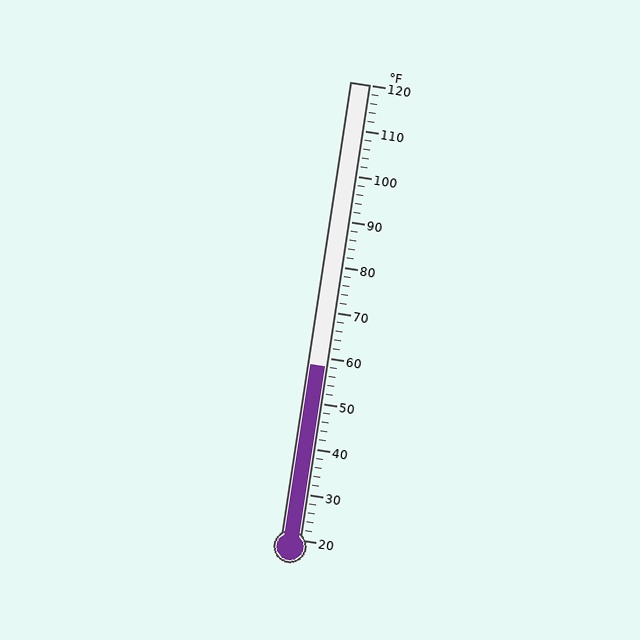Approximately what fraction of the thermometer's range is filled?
The thermometer is filled to approximately 40% of its range.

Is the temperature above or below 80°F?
The temperature is below 80°F.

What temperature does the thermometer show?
The thermometer shows approximately 58°F.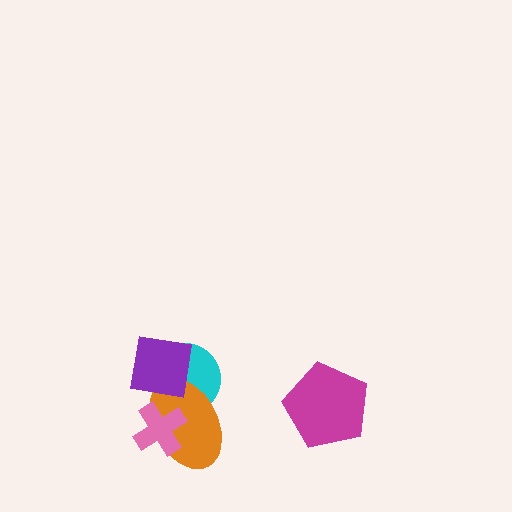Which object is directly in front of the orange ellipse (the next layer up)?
The pink cross is directly in front of the orange ellipse.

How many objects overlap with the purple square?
2 objects overlap with the purple square.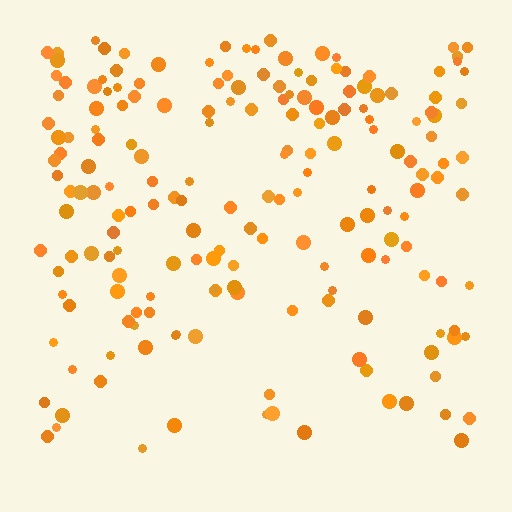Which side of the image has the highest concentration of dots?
The top.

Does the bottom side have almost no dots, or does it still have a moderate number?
Still a moderate number, just noticeably fewer than the top.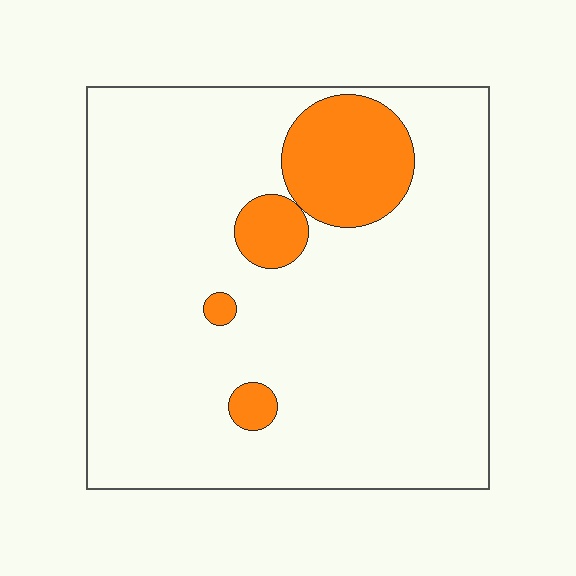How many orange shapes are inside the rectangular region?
4.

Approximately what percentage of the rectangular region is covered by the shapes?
Approximately 15%.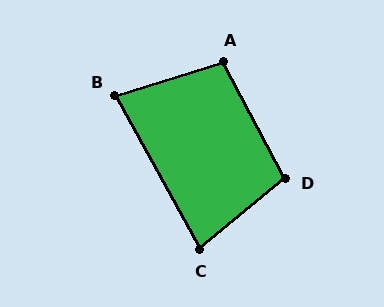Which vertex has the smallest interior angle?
B, at approximately 79 degrees.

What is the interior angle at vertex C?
Approximately 79 degrees (acute).